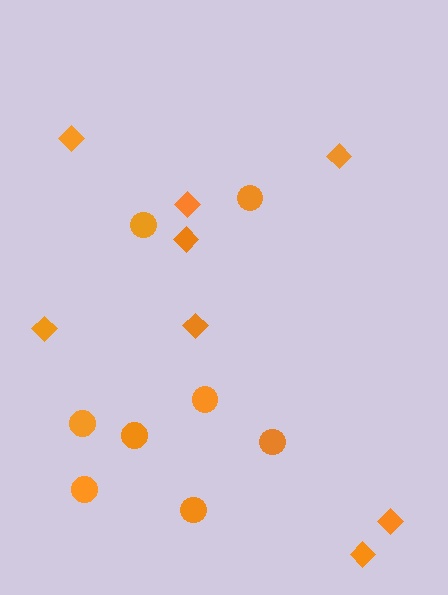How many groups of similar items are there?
There are 2 groups: one group of circles (8) and one group of diamonds (8).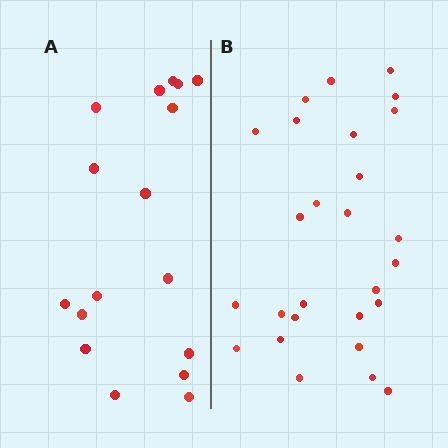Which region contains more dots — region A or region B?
Region B (the right region) has more dots.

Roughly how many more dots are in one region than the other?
Region B has roughly 10 or so more dots than region A.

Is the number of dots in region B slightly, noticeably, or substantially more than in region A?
Region B has substantially more. The ratio is roughly 1.6 to 1.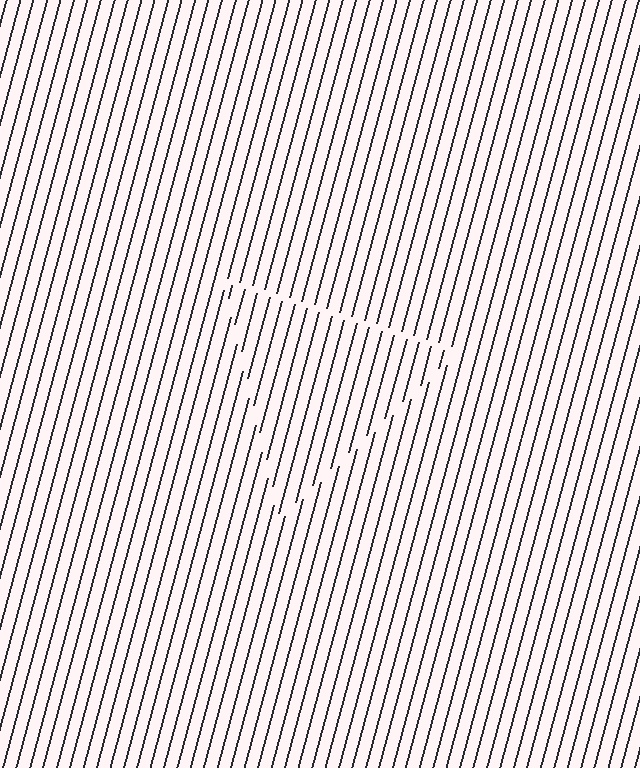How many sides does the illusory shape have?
3 sides — the line-ends trace a triangle.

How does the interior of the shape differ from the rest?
The interior of the shape contains the same grating, shifted by half a period — the contour is defined by the phase discontinuity where line-ends from the inner and outer gratings abut.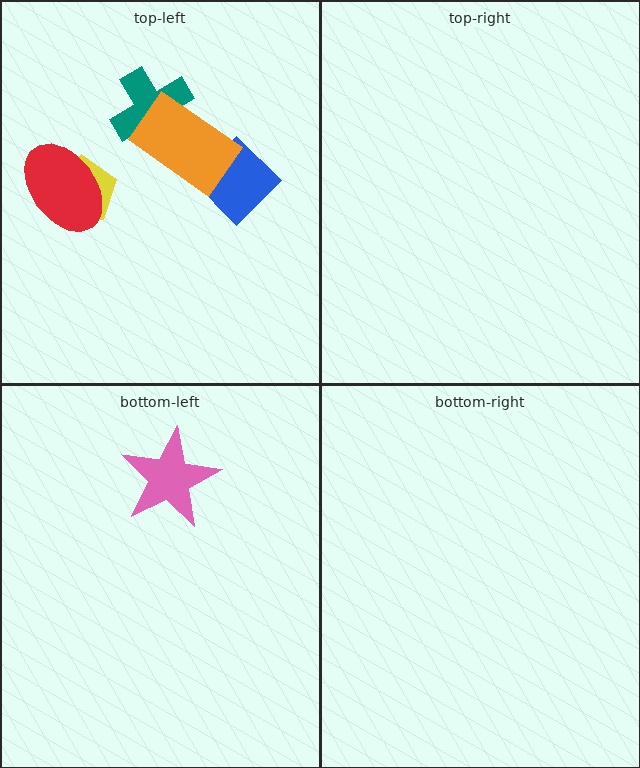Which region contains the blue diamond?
The top-left region.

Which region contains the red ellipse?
The top-left region.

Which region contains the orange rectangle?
The top-left region.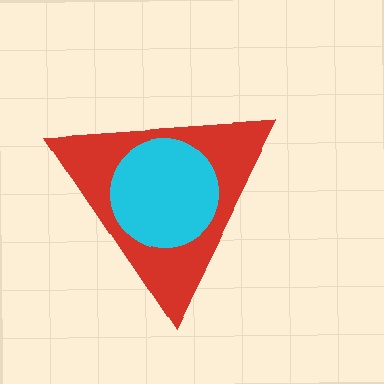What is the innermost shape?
The cyan circle.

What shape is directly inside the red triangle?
The cyan circle.